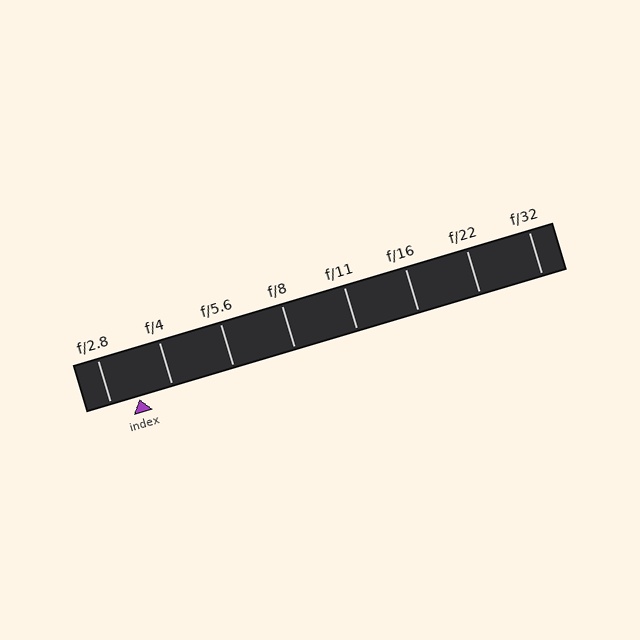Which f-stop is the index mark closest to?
The index mark is closest to f/2.8.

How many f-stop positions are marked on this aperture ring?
There are 8 f-stop positions marked.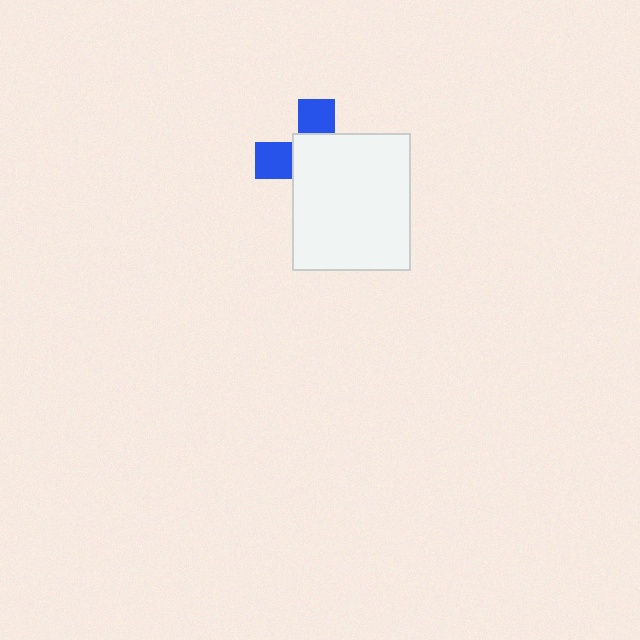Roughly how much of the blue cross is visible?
A small part of it is visible (roughly 34%).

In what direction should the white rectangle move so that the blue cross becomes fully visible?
The white rectangle should move toward the lower-right. That is the shortest direction to clear the overlap and leave the blue cross fully visible.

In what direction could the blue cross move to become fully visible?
The blue cross could move toward the upper-left. That would shift it out from behind the white rectangle entirely.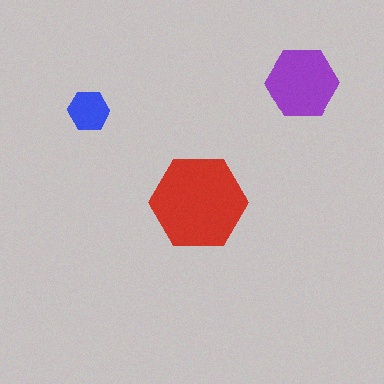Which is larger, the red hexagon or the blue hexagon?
The red one.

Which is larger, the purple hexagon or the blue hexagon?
The purple one.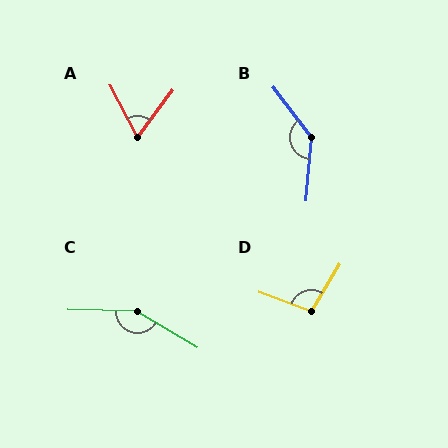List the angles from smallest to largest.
A (65°), D (100°), B (138°), C (150°).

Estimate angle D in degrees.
Approximately 100 degrees.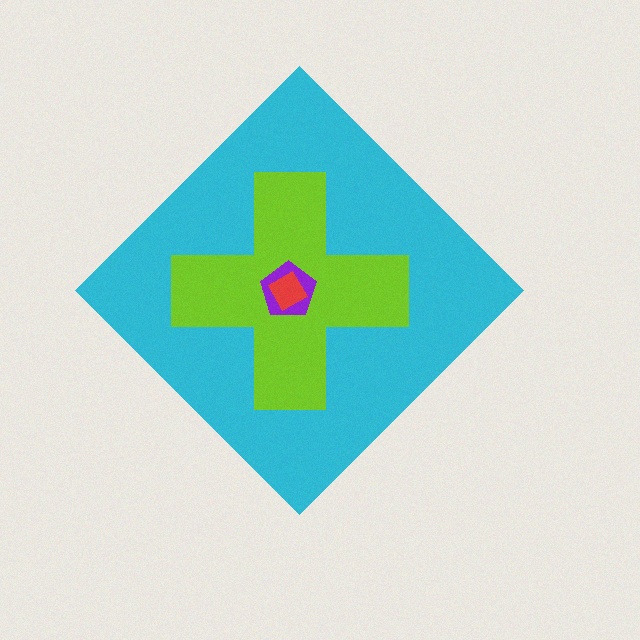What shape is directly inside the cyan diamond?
The lime cross.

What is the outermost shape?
The cyan diamond.